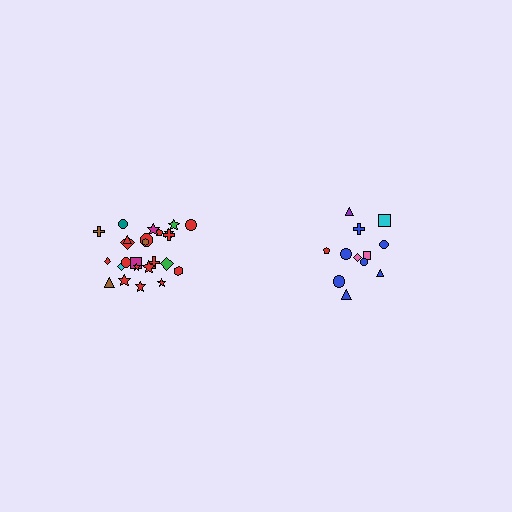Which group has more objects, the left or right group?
The left group.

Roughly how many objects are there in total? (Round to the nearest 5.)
Roughly 35 objects in total.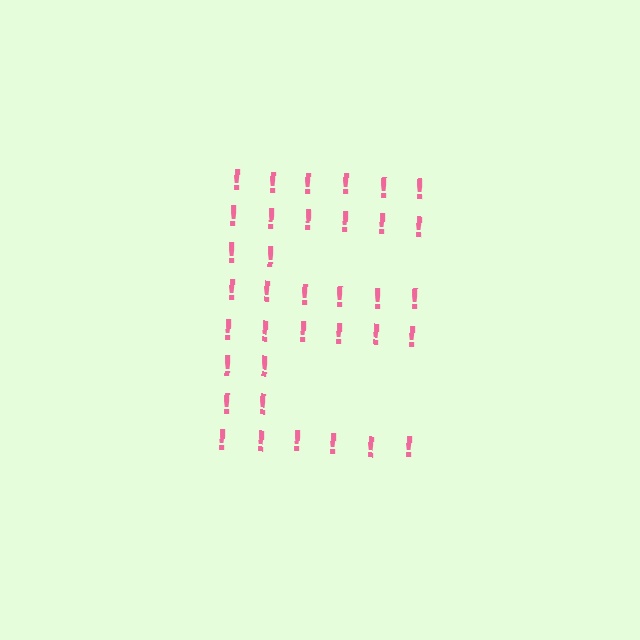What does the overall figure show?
The overall figure shows the letter E.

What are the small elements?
The small elements are exclamation marks.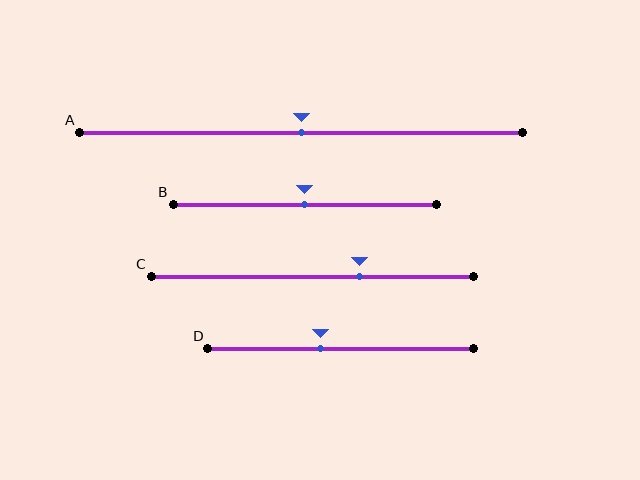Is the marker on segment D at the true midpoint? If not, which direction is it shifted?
No, the marker on segment D is shifted to the left by about 7% of the segment length.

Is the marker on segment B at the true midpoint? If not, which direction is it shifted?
Yes, the marker on segment B is at the true midpoint.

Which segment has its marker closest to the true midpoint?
Segment A has its marker closest to the true midpoint.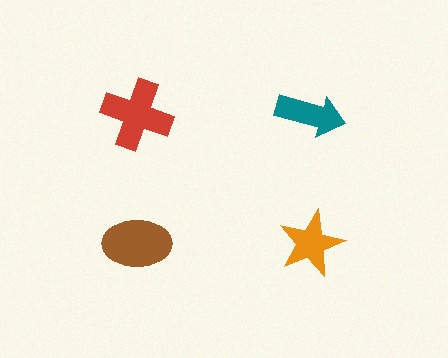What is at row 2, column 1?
A brown ellipse.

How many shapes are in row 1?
2 shapes.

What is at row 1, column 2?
A teal arrow.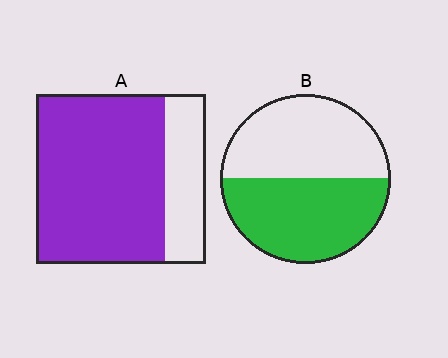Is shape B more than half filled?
Roughly half.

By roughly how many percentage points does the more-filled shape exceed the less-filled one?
By roughly 25 percentage points (A over B).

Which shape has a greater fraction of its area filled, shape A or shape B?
Shape A.